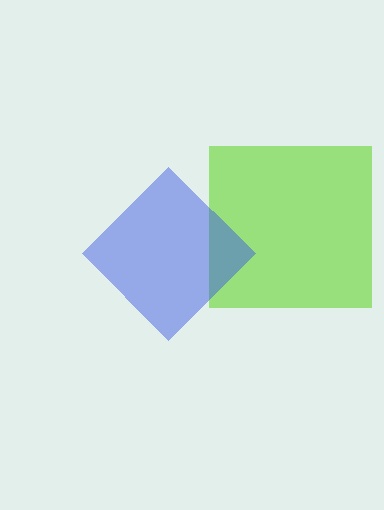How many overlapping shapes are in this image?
There are 2 overlapping shapes in the image.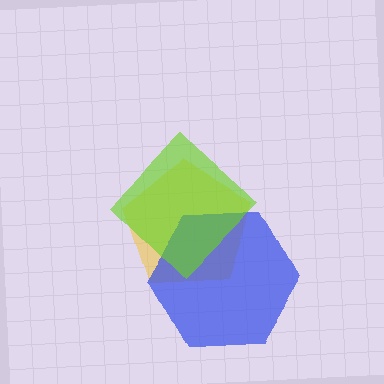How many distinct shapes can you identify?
There are 3 distinct shapes: a yellow pentagon, a blue hexagon, a lime diamond.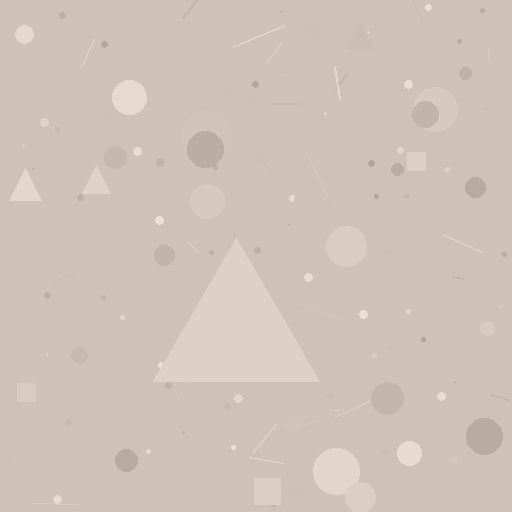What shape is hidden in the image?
A triangle is hidden in the image.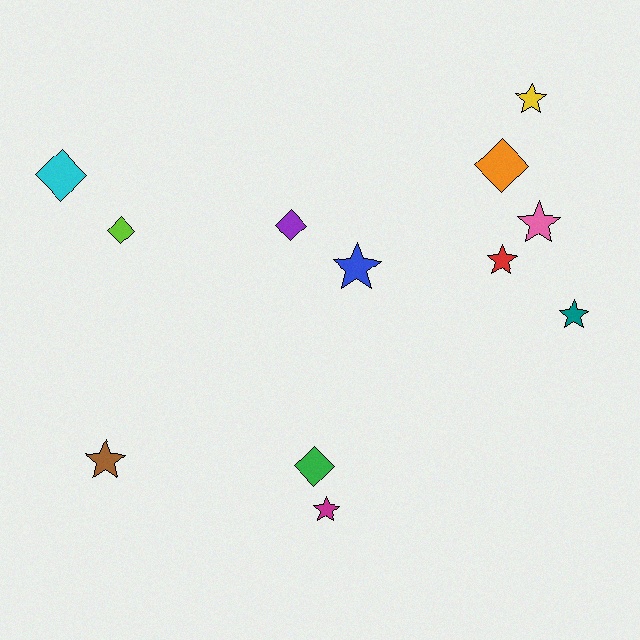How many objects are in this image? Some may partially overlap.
There are 12 objects.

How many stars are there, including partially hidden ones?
There are 7 stars.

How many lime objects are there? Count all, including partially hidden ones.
There is 1 lime object.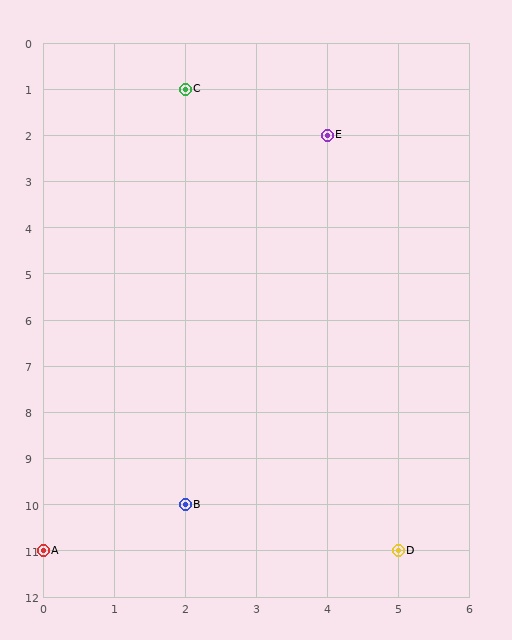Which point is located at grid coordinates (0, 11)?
Point A is at (0, 11).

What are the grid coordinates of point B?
Point B is at grid coordinates (2, 10).